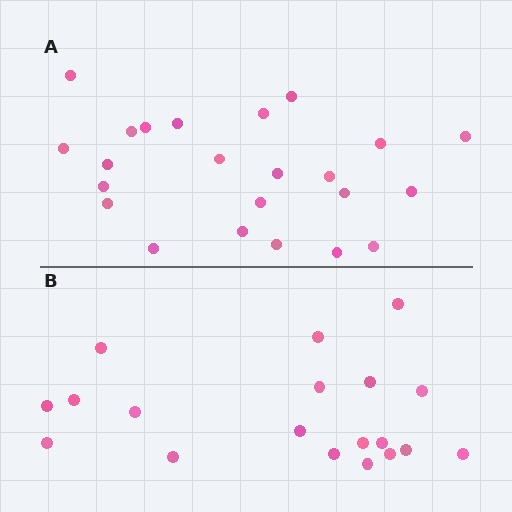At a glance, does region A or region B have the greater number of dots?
Region A (the top region) has more dots.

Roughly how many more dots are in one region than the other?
Region A has about 4 more dots than region B.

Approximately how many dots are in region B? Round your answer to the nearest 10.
About 20 dots. (The exact count is 19, which rounds to 20.)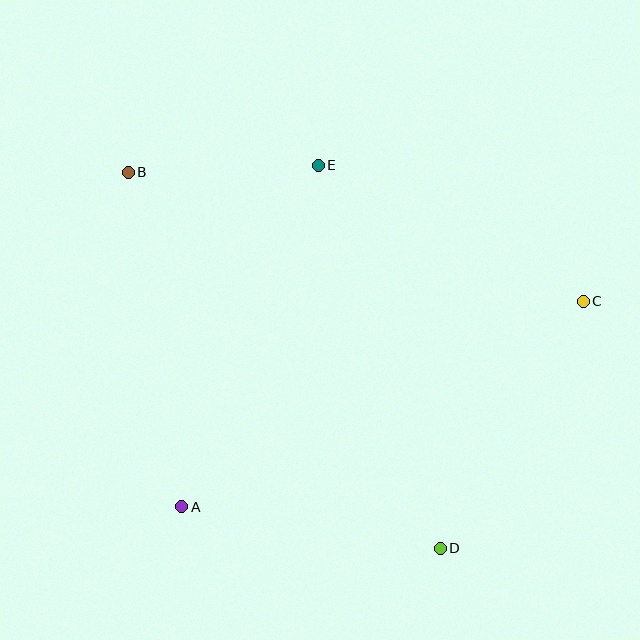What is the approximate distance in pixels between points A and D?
The distance between A and D is approximately 262 pixels.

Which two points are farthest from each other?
Points B and D are farthest from each other.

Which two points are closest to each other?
Points B and E are closest to each other.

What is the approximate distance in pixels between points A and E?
The distance between A and E is approximately 368 pixels.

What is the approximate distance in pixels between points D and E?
The distance between D and E is approximately 402 pixels.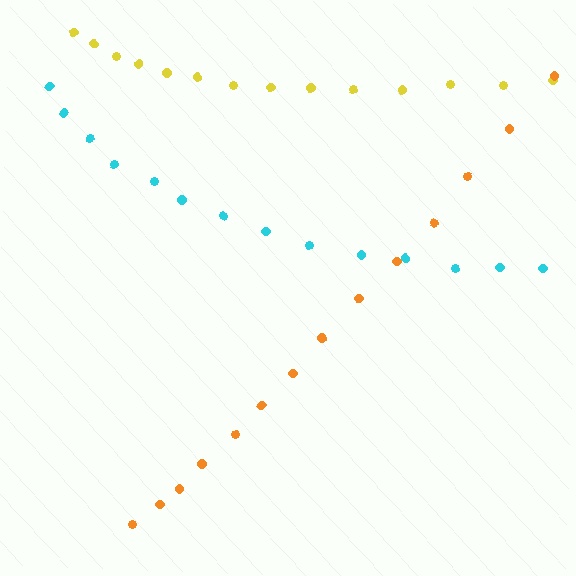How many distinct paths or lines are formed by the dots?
There are 3 distinct paths.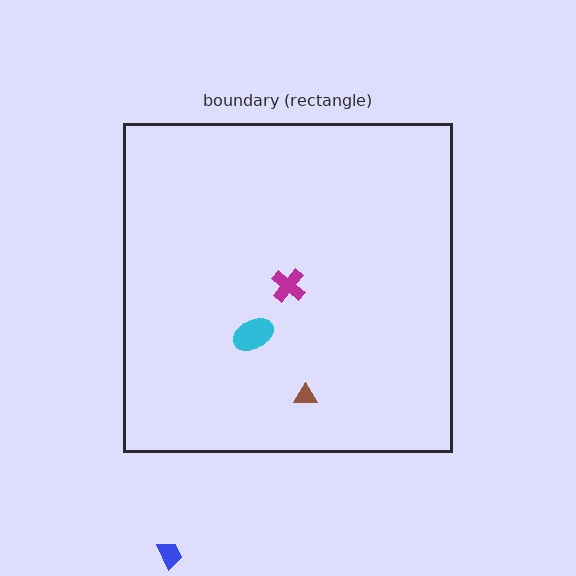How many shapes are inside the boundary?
3 inside, 1 outside.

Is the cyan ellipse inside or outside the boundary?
Inside.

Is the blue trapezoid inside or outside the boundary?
Outside.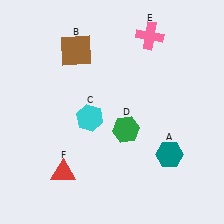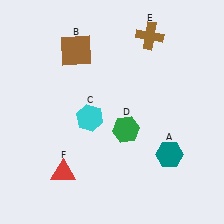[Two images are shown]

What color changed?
The cross (E) changed from pink in Image 1 to brown in Image 2.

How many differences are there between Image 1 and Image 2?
There is 1 difference between the two images.